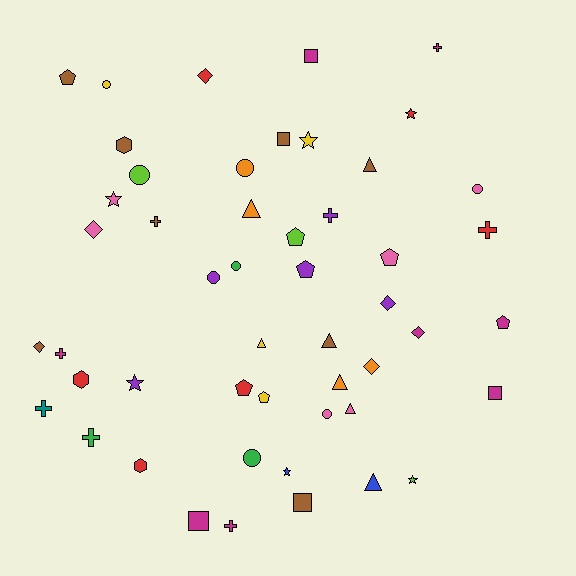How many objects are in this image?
There are 50 objects.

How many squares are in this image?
There are 5 squares.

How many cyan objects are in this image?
There are no cyan objects.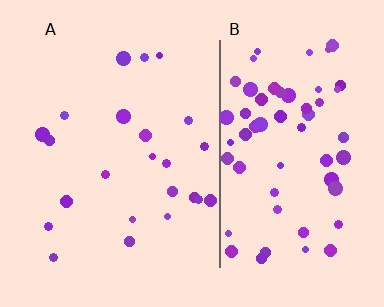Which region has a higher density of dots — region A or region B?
B (the right).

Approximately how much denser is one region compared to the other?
Approximately 2.7× — region B over region A.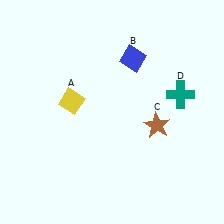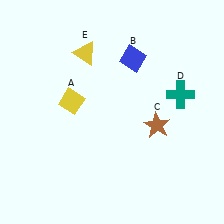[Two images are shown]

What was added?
A yellow triangle (E) was added in Image 2.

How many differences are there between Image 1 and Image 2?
There is 1 difference between the two images.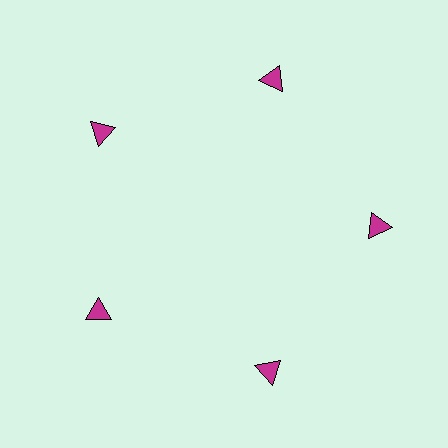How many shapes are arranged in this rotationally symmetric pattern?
There are 5 shapes, arranged in 5 groups of 1.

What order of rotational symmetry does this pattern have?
This pattern has 5-fold rotational symmetry.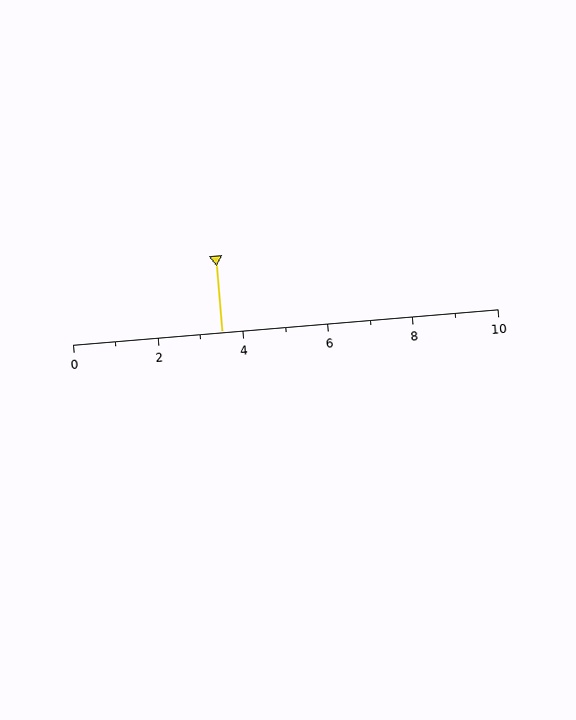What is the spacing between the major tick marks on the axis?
The major ticks are spaced 2 apart.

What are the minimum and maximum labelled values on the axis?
The axis runs from 0 to 10.